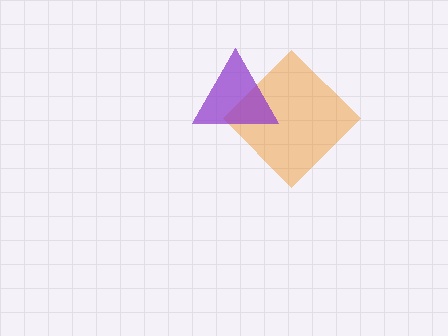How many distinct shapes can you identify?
There are 2 distinct shapes: an orange diamond, a purple triangle.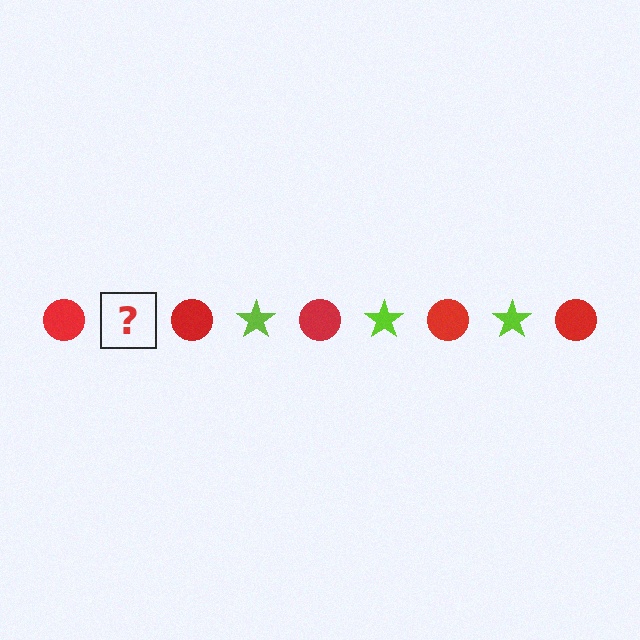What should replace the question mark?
The question mark should be replaced with a lime star.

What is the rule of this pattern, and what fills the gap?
The rule is that the pattern alternates between red circle and lime star. The gap should be filled with a lime star.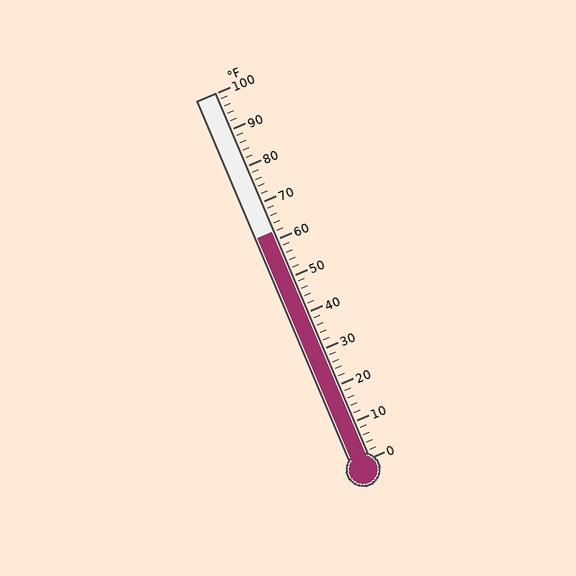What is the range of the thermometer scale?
The thermometer scale ranges from 0°F to 100°F.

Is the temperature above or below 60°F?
The temperature is above 60°F.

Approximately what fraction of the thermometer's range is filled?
The thermometer is filled to approximately 60% of its range.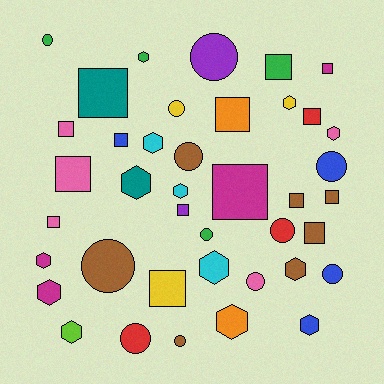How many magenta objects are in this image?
There are 4 magenta objects.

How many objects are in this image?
There are 40 objects.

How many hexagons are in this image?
There are 13 hexagons.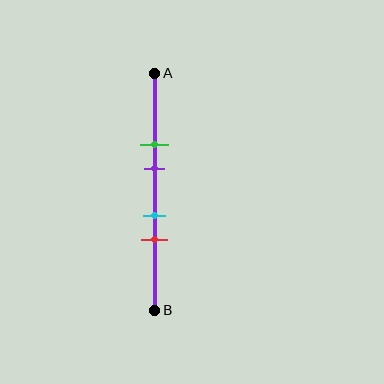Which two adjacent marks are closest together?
The cyan and red marks are the closest adjacent pair.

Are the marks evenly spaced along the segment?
No, the marks are not evenly spaced.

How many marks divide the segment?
There are 4 marks dividing the segment.